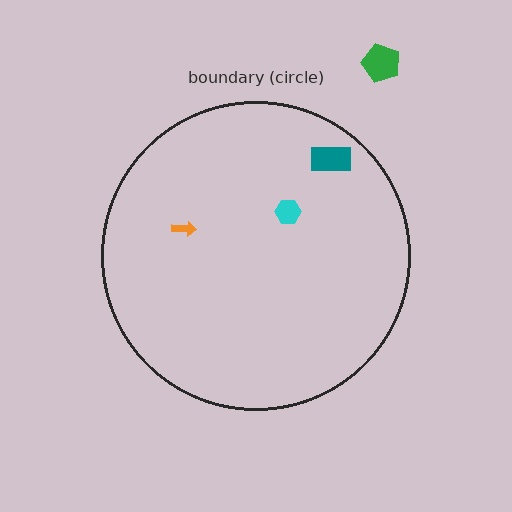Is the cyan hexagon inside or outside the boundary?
Inside.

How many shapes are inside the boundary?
3 inside, 1 outside.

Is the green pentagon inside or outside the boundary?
Outside.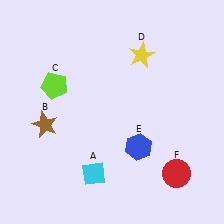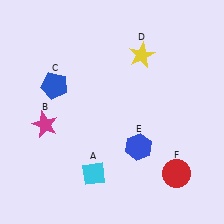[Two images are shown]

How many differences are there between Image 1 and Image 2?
There are 2 differences between the two images.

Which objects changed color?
B changed from brown to magenta. C changed from lime to blue.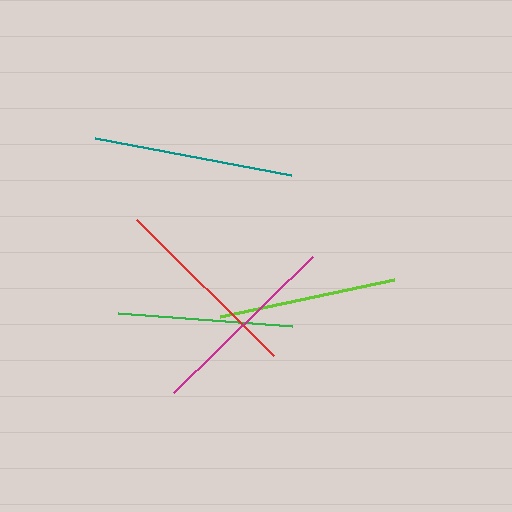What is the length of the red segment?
The red segment is approximately 193 pixels long.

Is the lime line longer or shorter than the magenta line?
The magenta line is longer than the lime line.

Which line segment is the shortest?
The green line is the shortest at approximately 174 pixels.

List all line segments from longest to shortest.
From longest to shortest: teal, magenta, red, lime, green.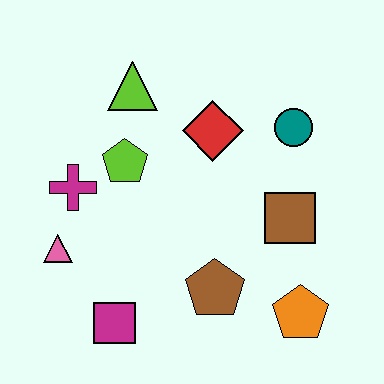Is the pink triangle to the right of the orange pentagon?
No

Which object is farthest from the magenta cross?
The orange pentagon is farthest from the magenta cross.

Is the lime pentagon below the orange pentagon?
No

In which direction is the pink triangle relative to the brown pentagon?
The pink triangle is to the left of the brown pentagon.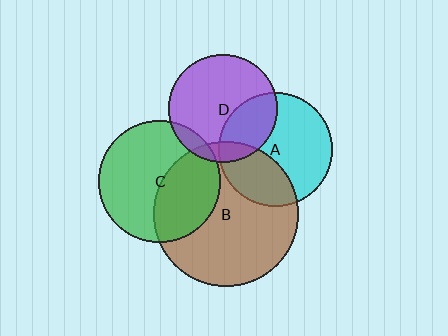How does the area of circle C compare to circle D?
Approximately 1.3 times.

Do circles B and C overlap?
Yes.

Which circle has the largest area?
Circle B (brown).